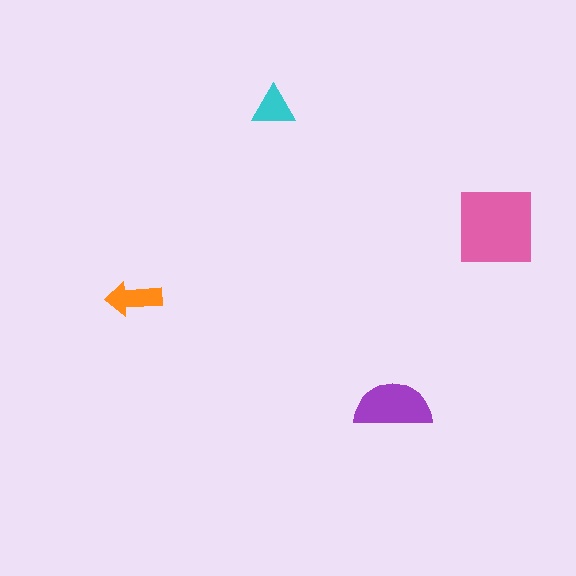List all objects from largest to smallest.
The pink square, the purple semicircle, the orange arrow, the cyan triangle.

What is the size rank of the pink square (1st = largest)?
1st.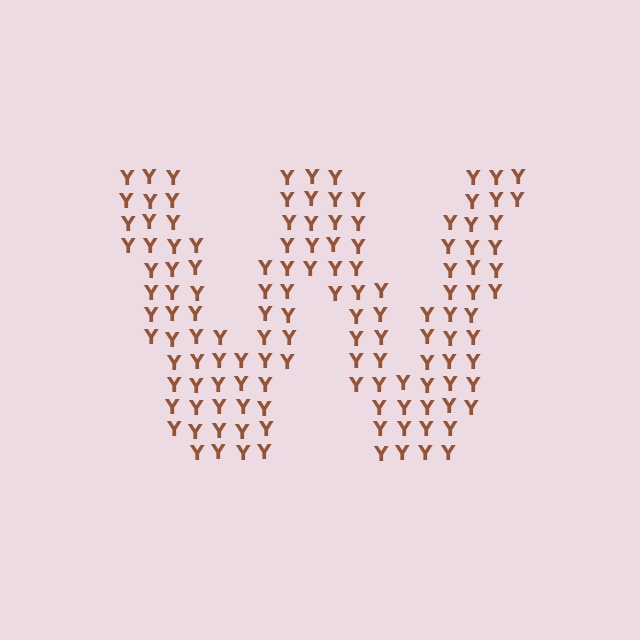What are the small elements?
The small elements are letter Y's.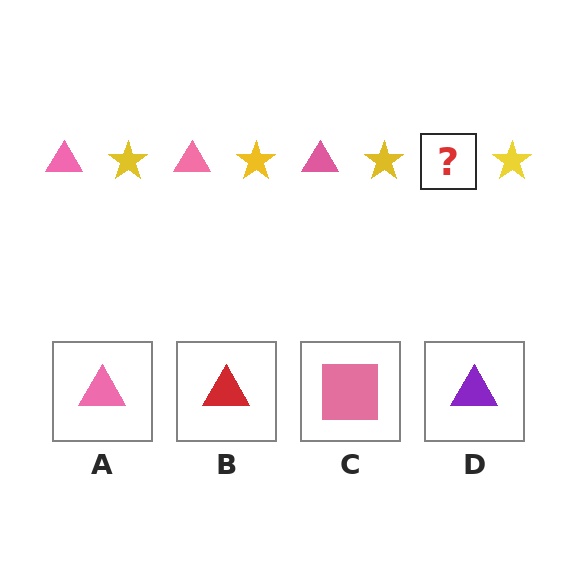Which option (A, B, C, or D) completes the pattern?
A.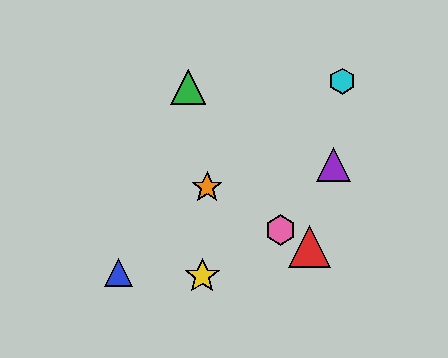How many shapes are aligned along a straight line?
3 shapes (the red triangle, the orange star, the pink hexagon) are aligned along a straight line.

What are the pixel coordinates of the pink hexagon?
The pink hexagon is at (280, 230).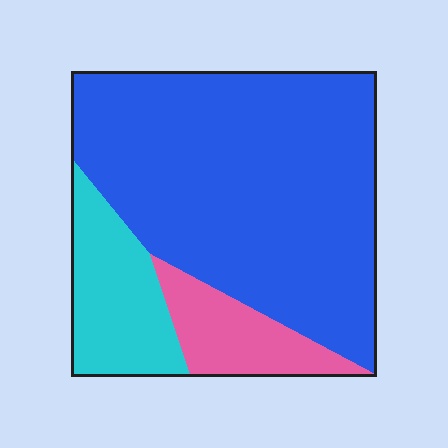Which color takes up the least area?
Pink, at roughly 15%.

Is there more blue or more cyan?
Blue.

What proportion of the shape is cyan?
Cyan takes up about one sixth (1/6) of the shape.